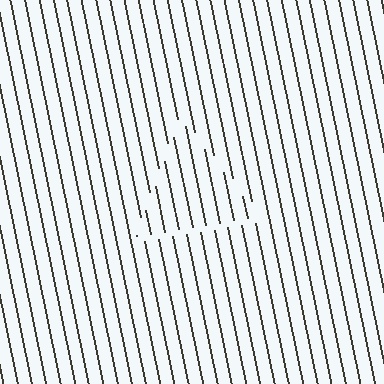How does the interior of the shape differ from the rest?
The interior of the shape contains the same grating, shifted by half a period — the contour is defined by the phase discontinuity where line-ends from the inner and outer gratings abut.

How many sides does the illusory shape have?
3 sides — the line-ends trace a triangle.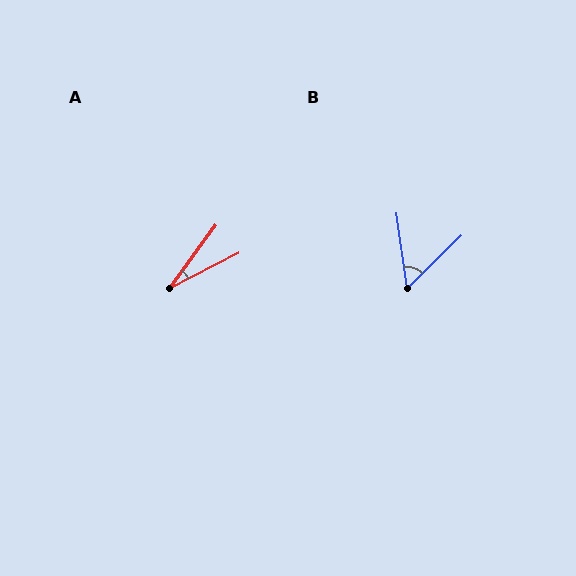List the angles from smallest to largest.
A (27°), B (54°).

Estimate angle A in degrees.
Approximately 27 degrees.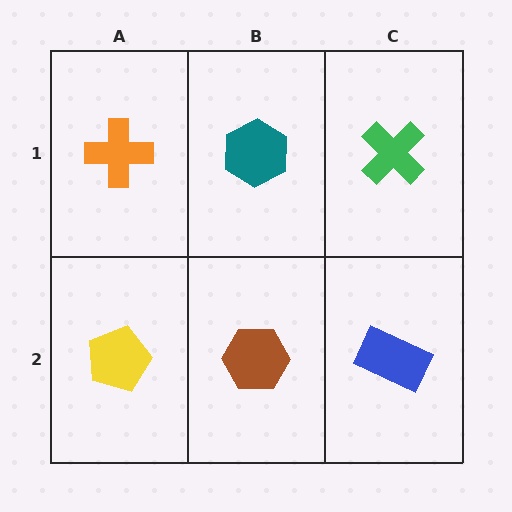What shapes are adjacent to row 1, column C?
A blue rectangle (row 2, column C), a teal hexagon (row 1, column B).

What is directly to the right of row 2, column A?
A brown hexagon.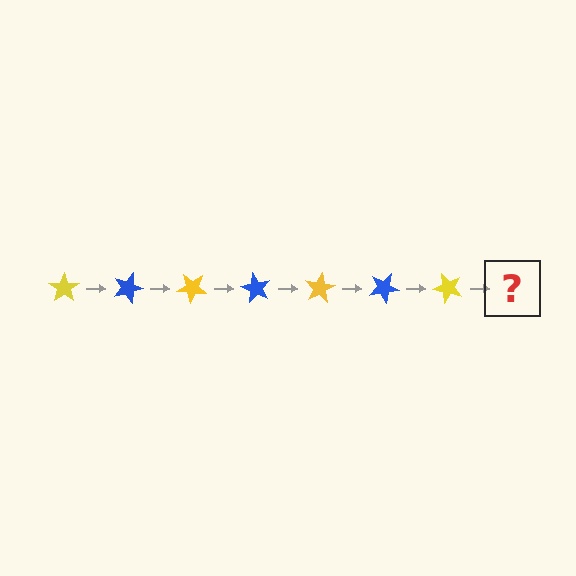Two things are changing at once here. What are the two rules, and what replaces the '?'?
The two rules are that it rotates 20 degrees each step and the color cycles through yellow and blue. The '?' should be a blue star, rotated 140 degrees from the start.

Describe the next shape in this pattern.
It should be a blue star, rotated 140 degrees from the start.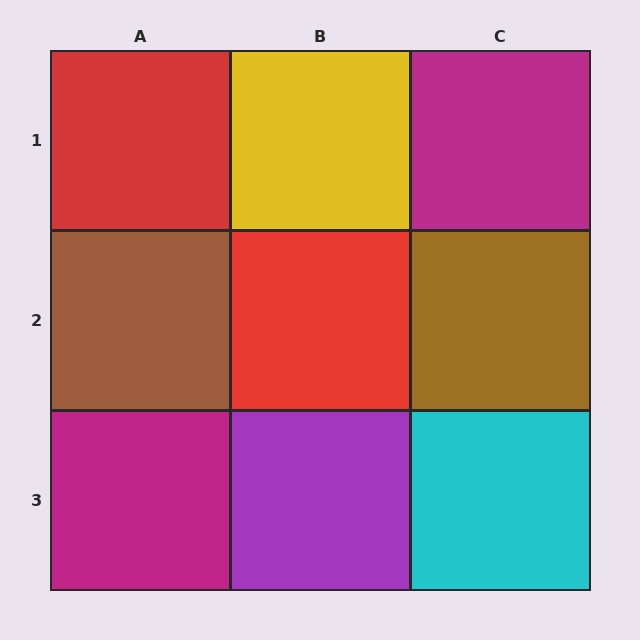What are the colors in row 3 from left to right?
Magenta, purple, cyan.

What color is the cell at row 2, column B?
Red.